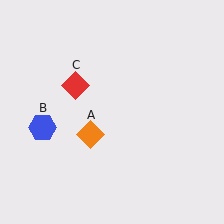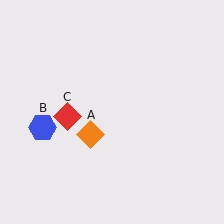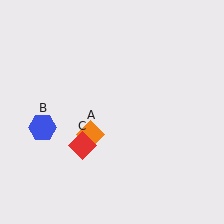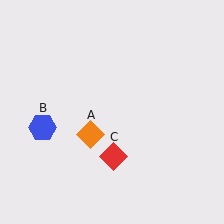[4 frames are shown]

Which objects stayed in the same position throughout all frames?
Orange diamond (object A) and blue hexagon (object B) remained stationary.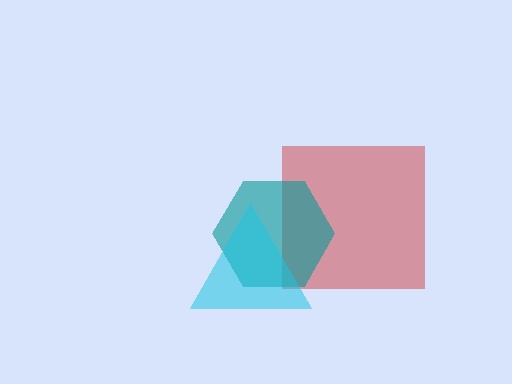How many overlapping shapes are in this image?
There are 3 overlapping shapes in the image.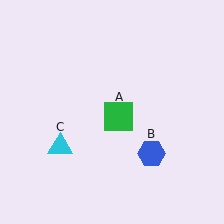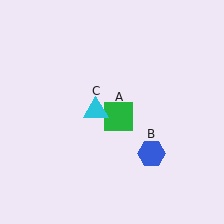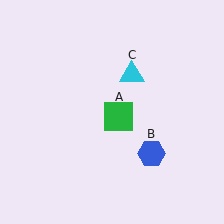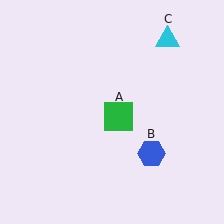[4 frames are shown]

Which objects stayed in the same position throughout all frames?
Green square (object A) and blue hexagon (object B) remained stationary.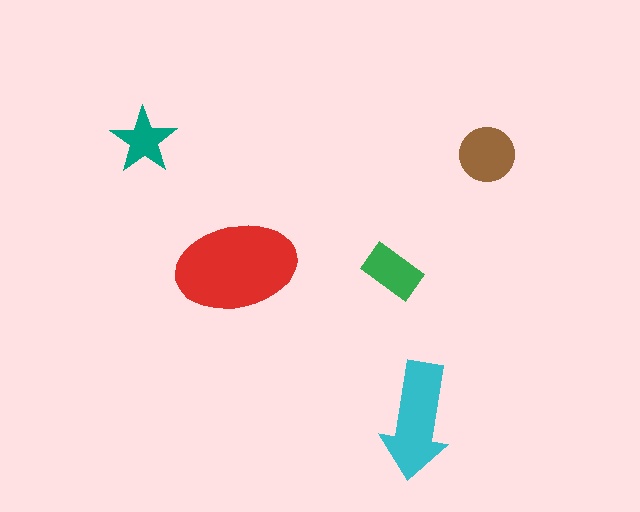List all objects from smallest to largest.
The teal star, the green rectangle, the brown circle, the cyan arrow, the red ellipse.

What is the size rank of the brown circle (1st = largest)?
3rd.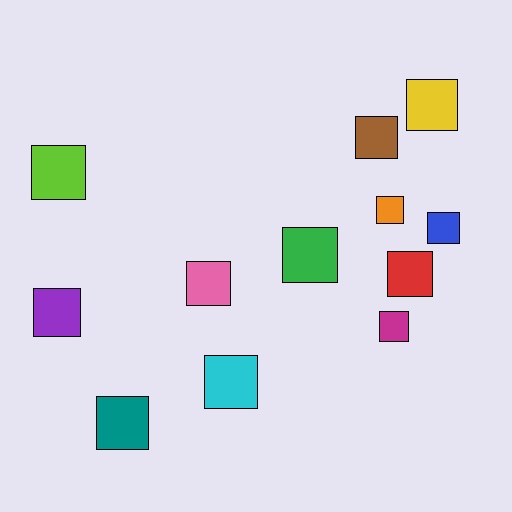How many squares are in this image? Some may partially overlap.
There are 12 squares.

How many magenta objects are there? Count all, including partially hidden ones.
There is 1 magenta object.